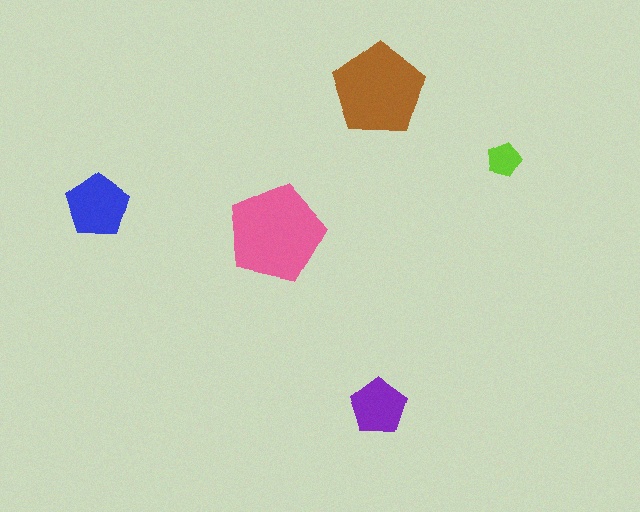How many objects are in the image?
There are 5 objects in the image.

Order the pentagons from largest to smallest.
the pink one, the brown one, the blue one, the purple one, the lime one.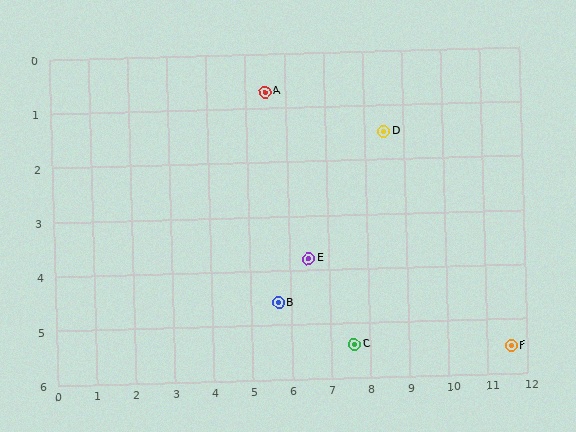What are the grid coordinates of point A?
Point A is at approximately (5.5, 0.7).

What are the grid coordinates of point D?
Point D is at approximately (8.5, 1.5).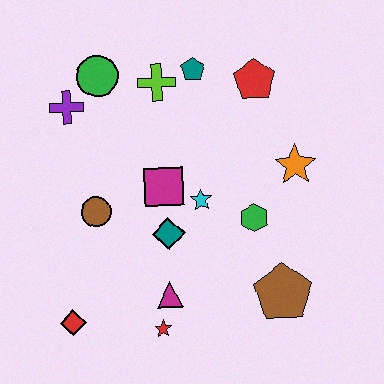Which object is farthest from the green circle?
The brown pentagon is farthest from the green circle.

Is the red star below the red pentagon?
Yes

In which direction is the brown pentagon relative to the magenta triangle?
The brown pentagon is to the right of the magenta triangle.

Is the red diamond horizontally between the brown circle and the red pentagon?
No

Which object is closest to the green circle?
The purple cross is closest to the green circle.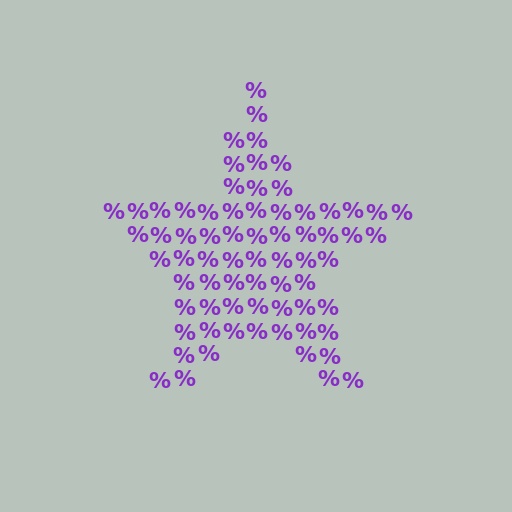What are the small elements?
The small elements are percent signs.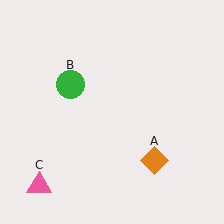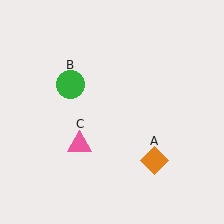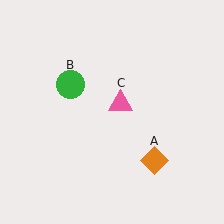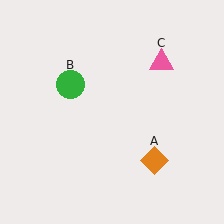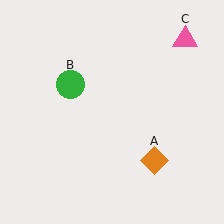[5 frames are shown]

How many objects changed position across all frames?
1 object changed position: pink triangle (object C).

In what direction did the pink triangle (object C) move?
The pink triangle (object C) moved up and to the right.